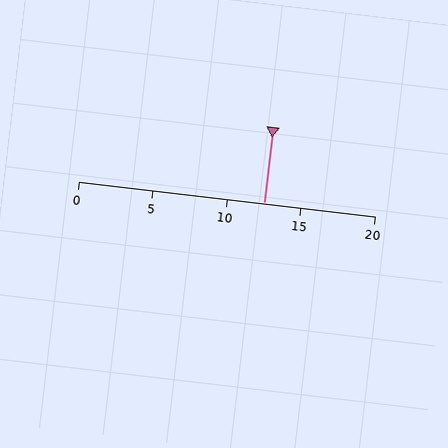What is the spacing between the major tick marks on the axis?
The major ticks are spaced 5 apart.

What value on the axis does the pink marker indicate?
The marker indicates approximately 12.5.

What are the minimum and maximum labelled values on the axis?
The axis runs from 0 to 20.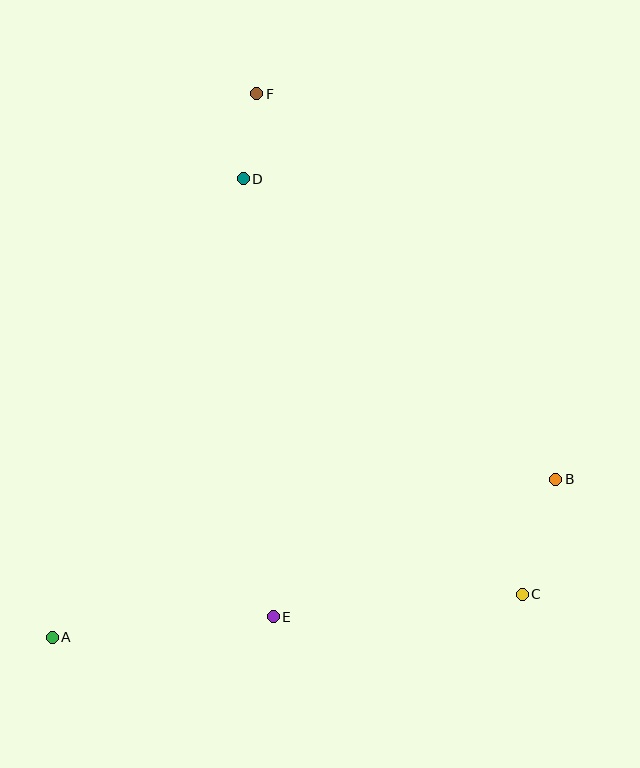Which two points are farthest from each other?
Points A and F are farthest from each other.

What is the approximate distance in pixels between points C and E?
The distance between C and E is approximately 250 pixels.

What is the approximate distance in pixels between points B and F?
The distance between B and F is approximately 488 pixels.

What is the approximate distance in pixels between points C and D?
The distance between C and D is approximately 500 pixels.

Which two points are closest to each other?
Points D and F are closest to each other.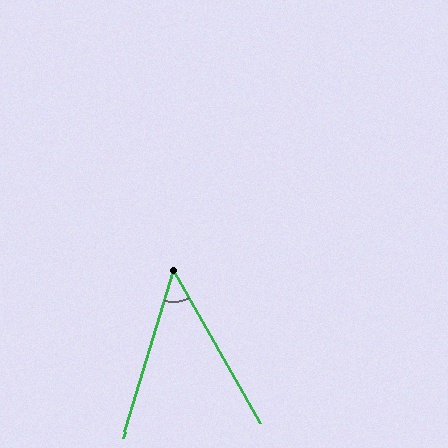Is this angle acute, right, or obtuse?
It is acute.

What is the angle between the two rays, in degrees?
Approximately 46 degrees.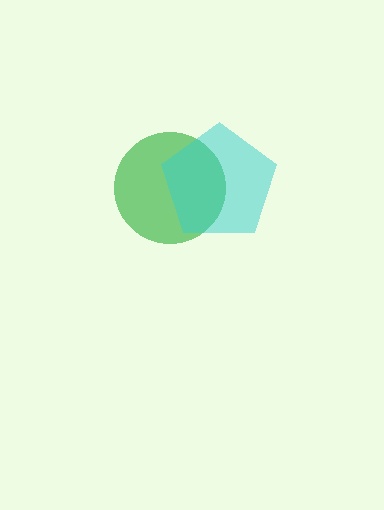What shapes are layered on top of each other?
The layered shapes are: a green circle, a cyan pentagon.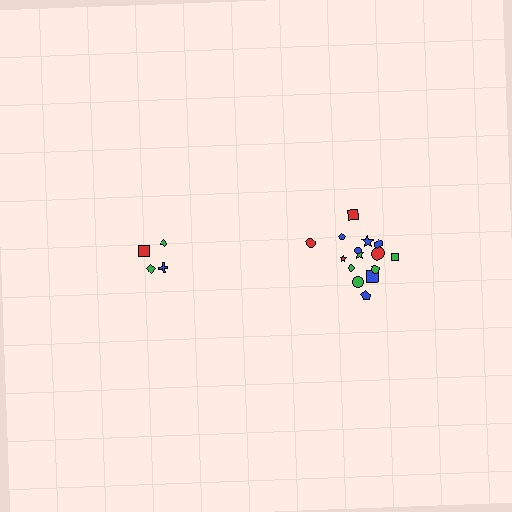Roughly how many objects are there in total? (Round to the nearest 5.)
Roughly 20 objects in total.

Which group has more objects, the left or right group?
The right group.